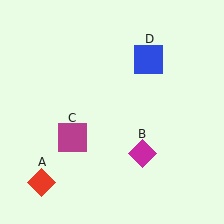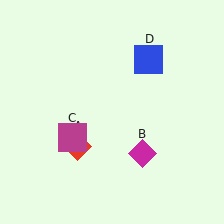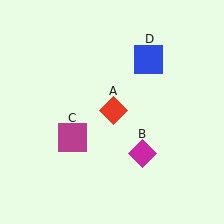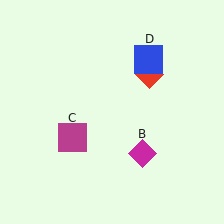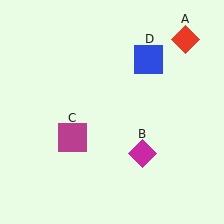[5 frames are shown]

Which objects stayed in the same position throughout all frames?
Magenta diamond (object B) and magenta square (object C) and blue square (object D) remained stationary.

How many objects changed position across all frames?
1 object changed position: red diamond (object A).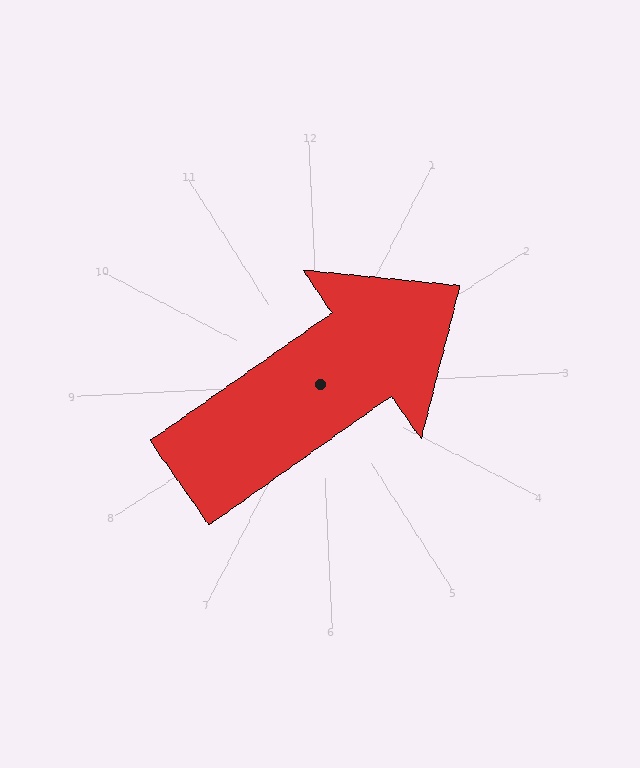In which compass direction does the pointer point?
Northeast.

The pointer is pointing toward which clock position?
Roughly 2 o'clock.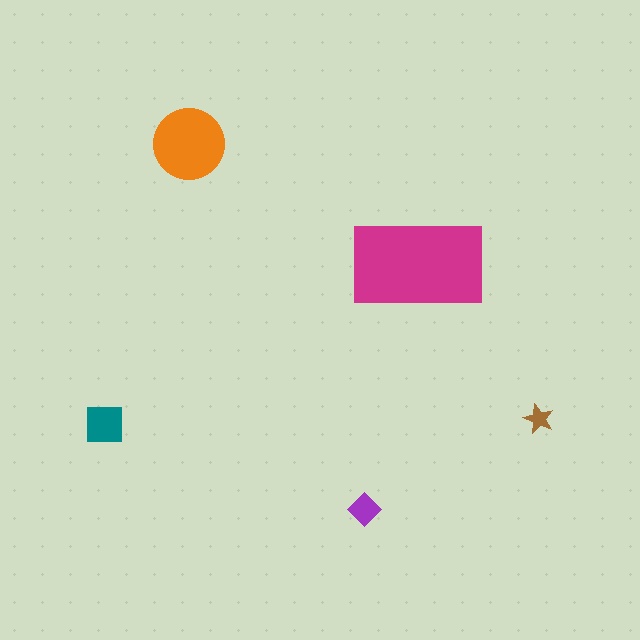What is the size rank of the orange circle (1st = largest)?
2nd.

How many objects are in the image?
There are 5 objects in the image.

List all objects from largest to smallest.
The magenta rectangle, the orange circle, the teal square, the purple diamond, the brown star.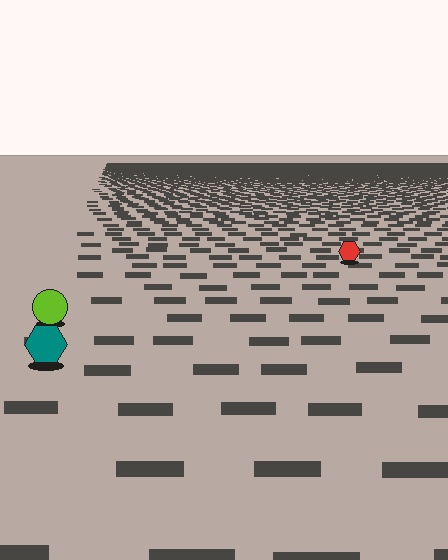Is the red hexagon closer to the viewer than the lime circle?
No. The lime circle is closer — you can tell from the texture gradient: the ground texture is coarser near it.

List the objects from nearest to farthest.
From nearest to farthest: the teal hexagon, the lime circle, the red hexagon.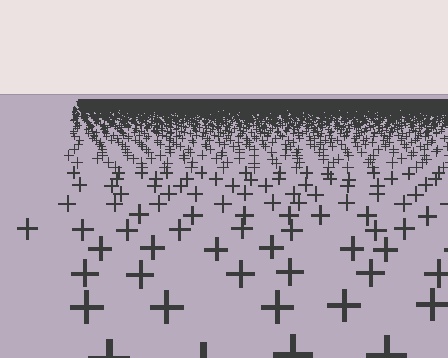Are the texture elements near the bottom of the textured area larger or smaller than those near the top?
Larger. Near the bottom, elements are closer to the viewer and appear at a bigger on-screen size.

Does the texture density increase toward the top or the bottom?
Density increases toward the top.